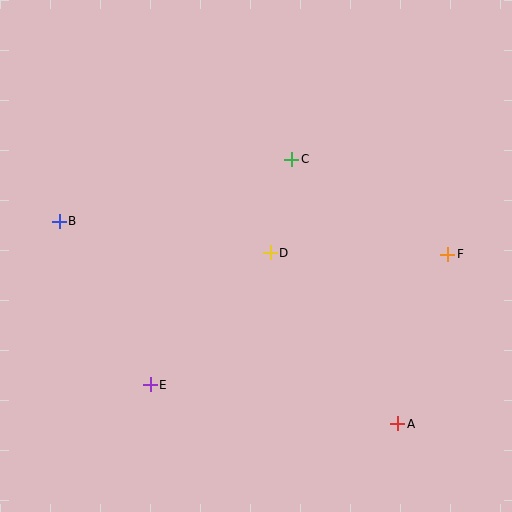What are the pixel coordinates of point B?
Point B is at (59, 221).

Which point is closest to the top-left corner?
Point B is closest to the top-left corner.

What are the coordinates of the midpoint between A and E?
The midpoint between A and E is at (274, 404).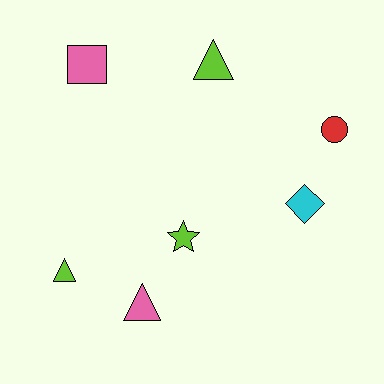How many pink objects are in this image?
There are 2 pink objects.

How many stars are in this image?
There is 1 star.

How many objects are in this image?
There are 7 objects.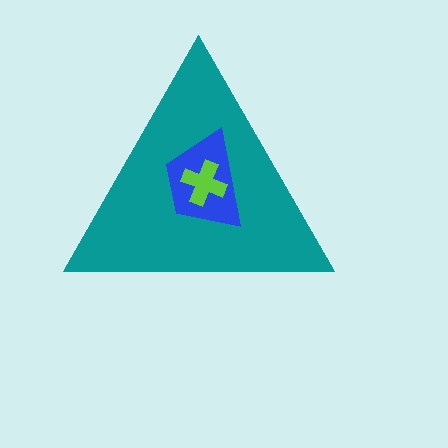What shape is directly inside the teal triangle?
The blue trapezoid.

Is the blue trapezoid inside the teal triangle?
Yes.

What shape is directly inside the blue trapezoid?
The lime cross.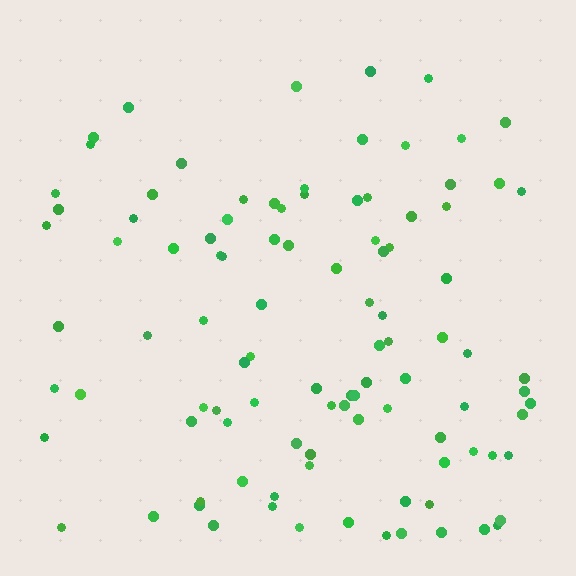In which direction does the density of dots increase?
From top to bottom, with the bottom side densest.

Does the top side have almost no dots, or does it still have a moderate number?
Still a moderate number, just noticeably fewer than the bottom.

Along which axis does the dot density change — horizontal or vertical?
Vertical.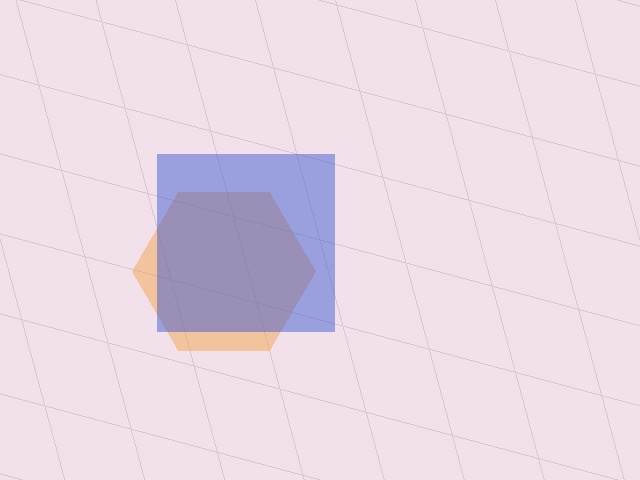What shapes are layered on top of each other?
The layered shapes are: an orange hexagon, a blue square.